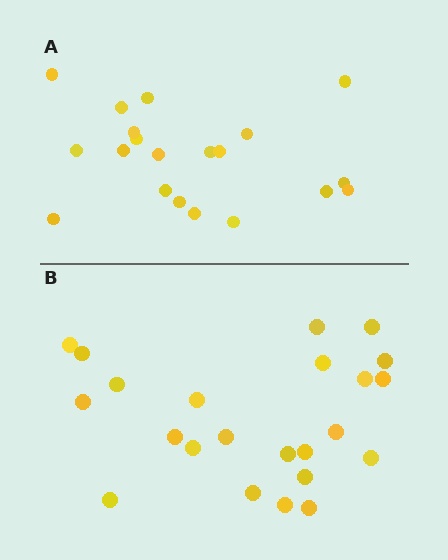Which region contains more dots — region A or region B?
Region B (the bottom region) has more dots.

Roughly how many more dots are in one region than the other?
Region B has just a few more — roughly 2 or 3 more dots than region A.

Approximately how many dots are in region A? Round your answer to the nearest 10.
About 20 dots.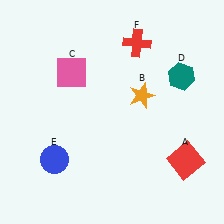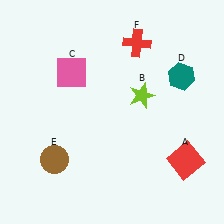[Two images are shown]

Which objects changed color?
B changed from orange to lime. E changed from blue to brown.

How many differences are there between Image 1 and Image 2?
There are 2 differences between the two images.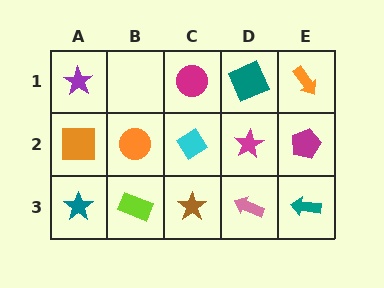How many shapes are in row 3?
5 shapes.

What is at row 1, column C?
A magenta circle.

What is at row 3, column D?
A pink arrow.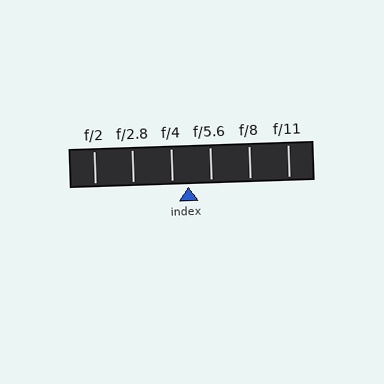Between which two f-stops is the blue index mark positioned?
The index mark is between f/4 and f/5.6.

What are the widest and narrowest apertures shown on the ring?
The widest aperture shown is f/2 and the narrowest is f/11.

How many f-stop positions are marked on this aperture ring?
There are 6 f-stop positions marked.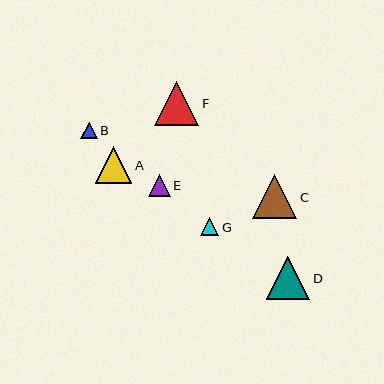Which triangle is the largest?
Triangle F is the largest with a size of approximately 44 pixels.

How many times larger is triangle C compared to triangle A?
Triangle C is approximately 1.2 times the size of triangle A.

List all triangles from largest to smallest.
From largest to smallest: F, C, D, A, E, G, B.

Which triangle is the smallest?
Triangle B is the smallest with a size of approximately 17 pixels.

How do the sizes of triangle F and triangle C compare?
Triangle F and triangle C are approximately the same size.